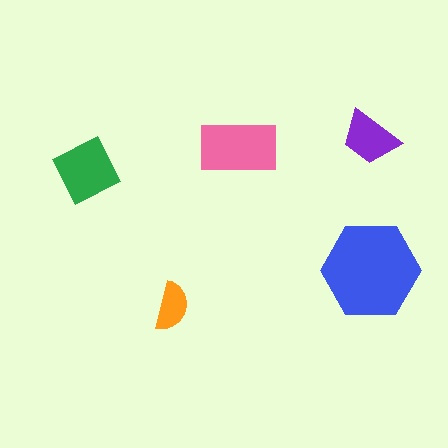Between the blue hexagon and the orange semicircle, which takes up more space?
The blue hexagon.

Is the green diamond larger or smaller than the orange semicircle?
Larger.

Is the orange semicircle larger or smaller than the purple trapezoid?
Smaller.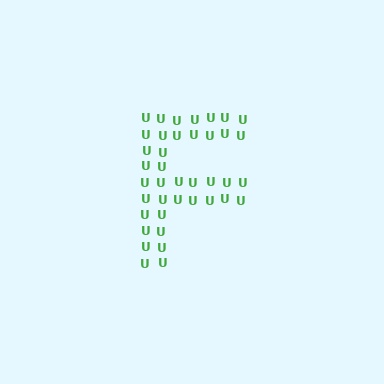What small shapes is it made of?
It is made of small letter U's.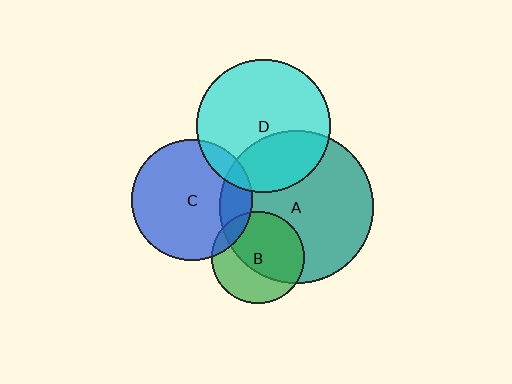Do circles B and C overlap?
Yes.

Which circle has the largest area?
Circle A (teal).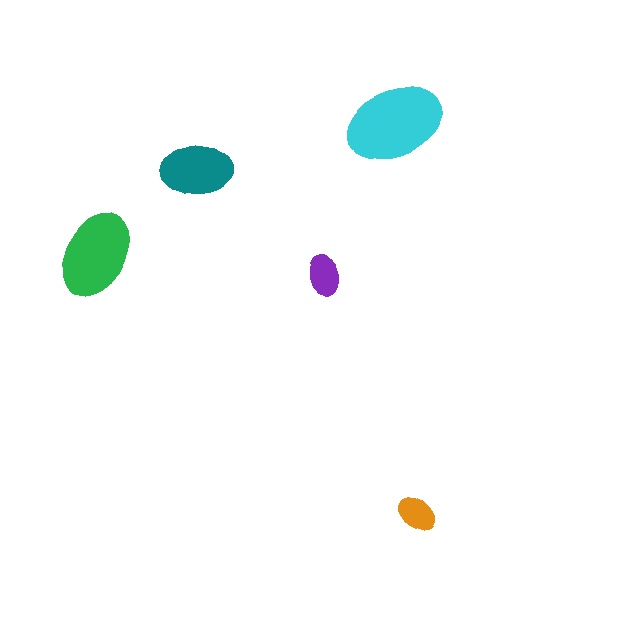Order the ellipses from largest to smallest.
the cyan one, the green one, the teal one, the purple one, the orange one.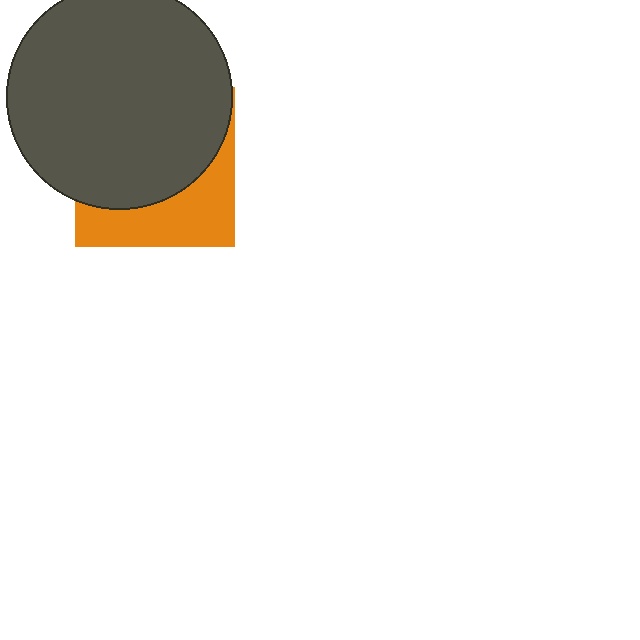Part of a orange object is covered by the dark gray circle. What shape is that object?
It is a square.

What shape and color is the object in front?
The object in front is a dark gray circle.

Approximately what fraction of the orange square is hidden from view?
Roughly 64% of the orange square is hidden behind the dark gray circle.